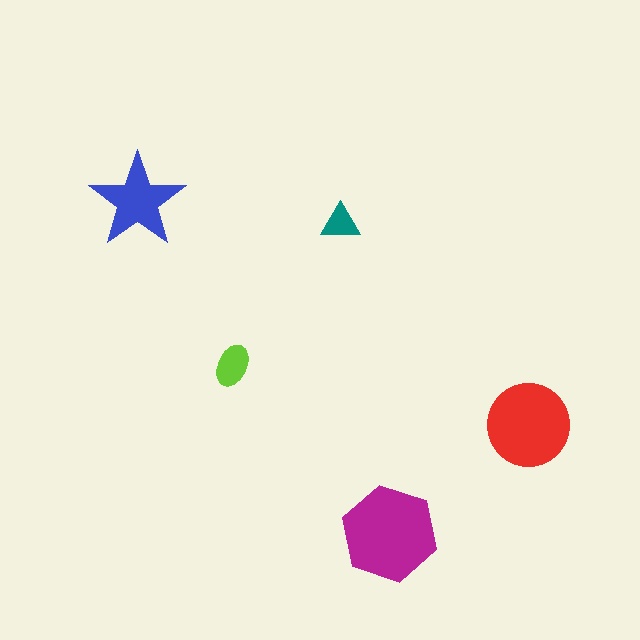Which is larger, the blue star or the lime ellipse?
The blue star.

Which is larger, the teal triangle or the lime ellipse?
The lime ellipse.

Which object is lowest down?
The magenta hexagon is bottommost.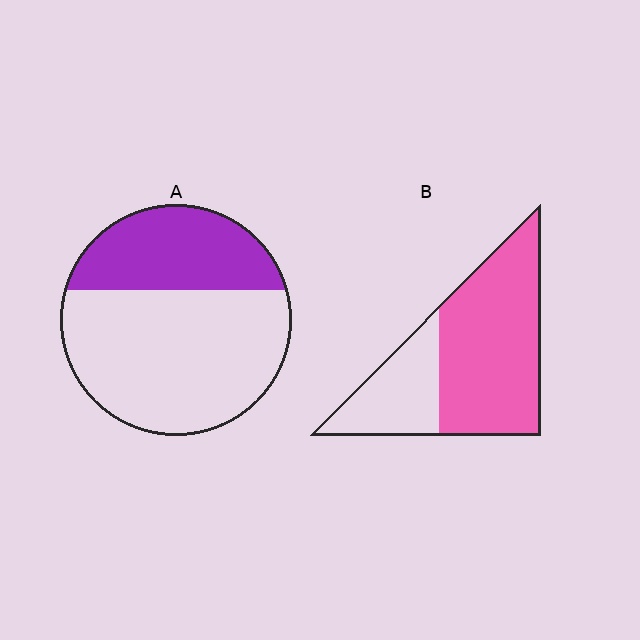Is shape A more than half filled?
No.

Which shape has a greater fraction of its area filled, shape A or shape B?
Shape B.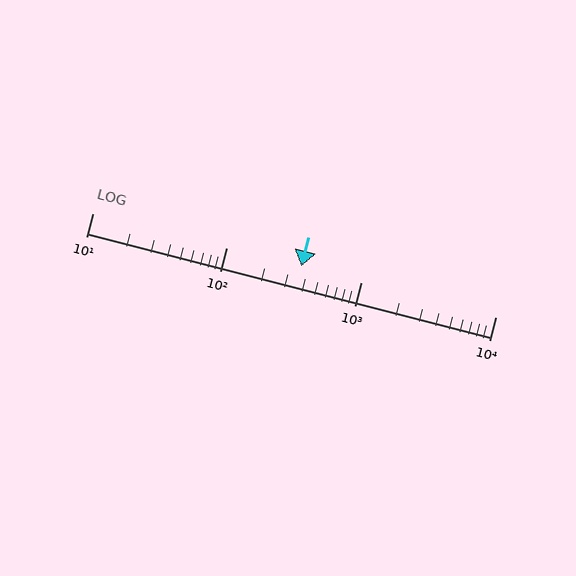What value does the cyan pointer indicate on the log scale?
The pointer indicates approximately 360.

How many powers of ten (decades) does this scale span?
The scale spans 3 decades, from 10 to 10000.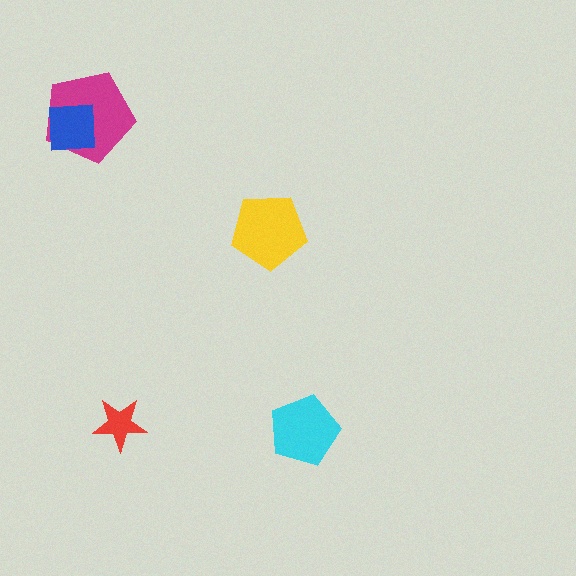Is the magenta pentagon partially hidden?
Yes, it is partially covered by another shape.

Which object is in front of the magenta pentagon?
The blue square is in front of the magenta pentagon.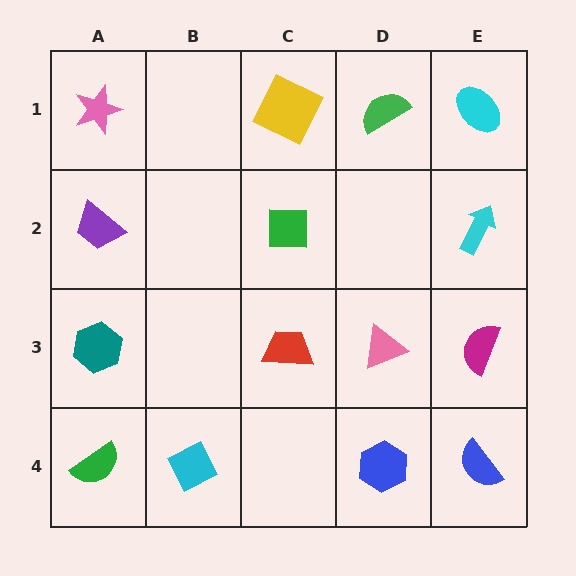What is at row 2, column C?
A green square.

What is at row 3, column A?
A teal hexagon.